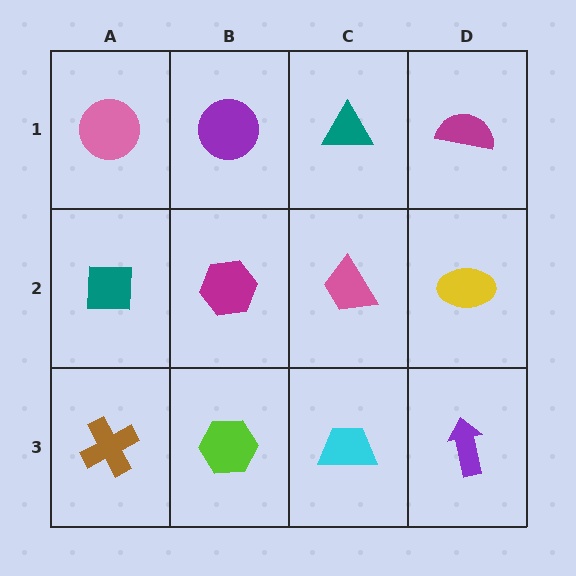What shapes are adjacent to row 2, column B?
A purple circle (row 1, column B), a lime hexagon (row 3, column B), a teal square (row 2, column A), a pink trapezoid (row 2, column C).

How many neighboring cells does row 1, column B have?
3.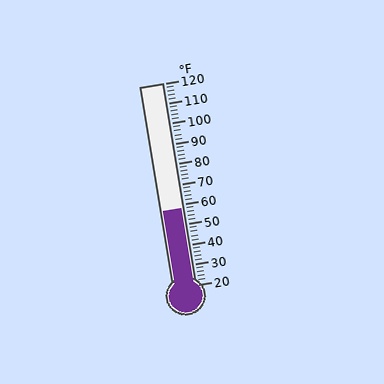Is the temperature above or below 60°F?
The temperature is below 60°F.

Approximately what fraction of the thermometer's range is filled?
The thermometer is filled to approximately 40% of its range.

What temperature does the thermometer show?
The thermometer shows approximately 58°F.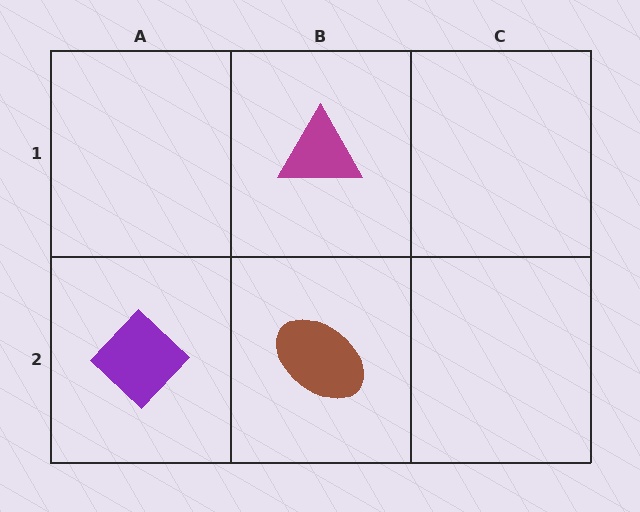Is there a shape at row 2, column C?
No, that cell is empty.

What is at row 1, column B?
A magenta triangle.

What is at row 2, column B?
A brown ellipse.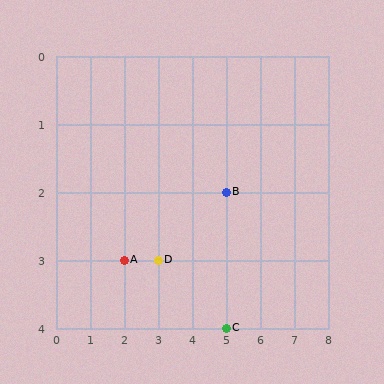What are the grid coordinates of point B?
Point B is at grid coordinates (5, 2).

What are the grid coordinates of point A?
Point A is at grid coordinates (2, 3).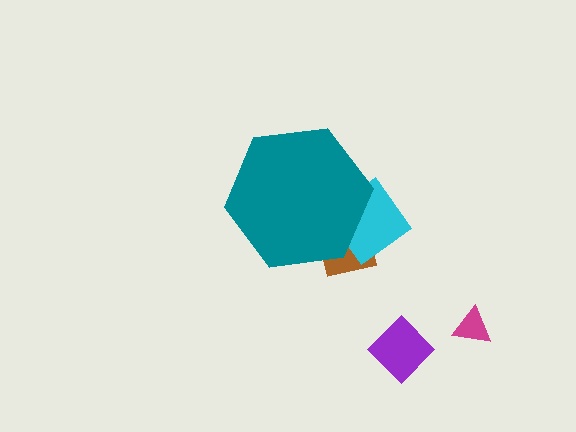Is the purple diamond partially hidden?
No, the purple diamond is fully visible.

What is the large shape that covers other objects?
A teal hexagon.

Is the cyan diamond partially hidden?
Yes, the cyan diamond is partially hidden behind the teal hexagon.